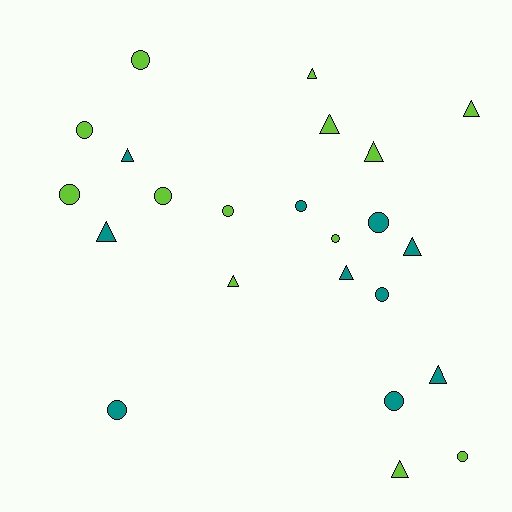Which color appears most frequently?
Lime, with 13 objects.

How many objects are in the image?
There are 23 objects.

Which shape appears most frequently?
Circle, with 12 objects.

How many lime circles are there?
There are 7 lime circles.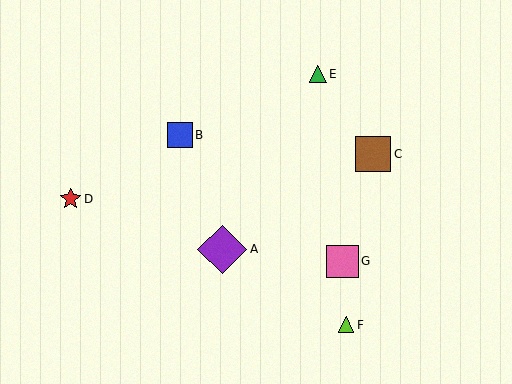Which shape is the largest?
The purple diamond (labeled A) is the largest.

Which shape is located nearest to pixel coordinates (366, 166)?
The brown square (labeled C) at (373, 154) is nearest to that location.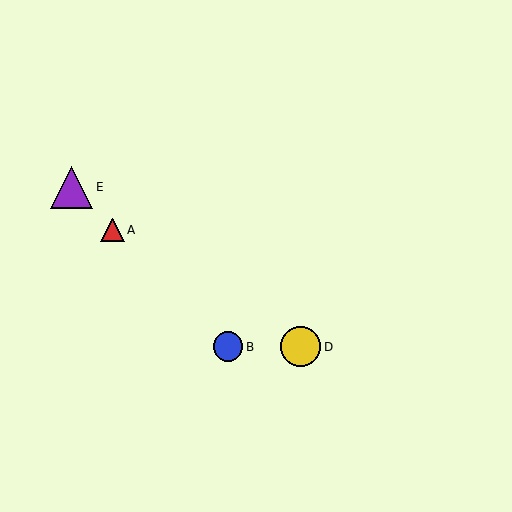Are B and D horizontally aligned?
Yes, both are at y≈347.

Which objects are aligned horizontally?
Objects B, C, D are aligned horizontally.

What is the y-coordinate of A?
Object A is at y≈230.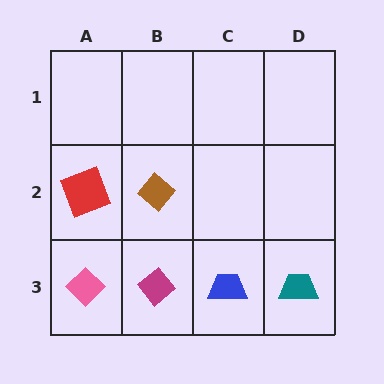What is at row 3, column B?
A magenta diamond.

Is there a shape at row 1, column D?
No, that cell is empty.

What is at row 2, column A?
A red square.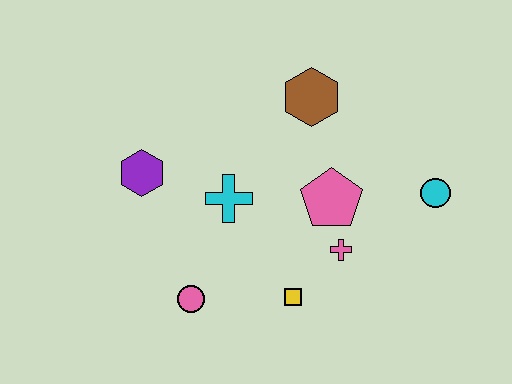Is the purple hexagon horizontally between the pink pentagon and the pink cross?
No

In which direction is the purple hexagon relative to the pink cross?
The purple hexagon is to the left of the pink cross.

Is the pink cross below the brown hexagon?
Yes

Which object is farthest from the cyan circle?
The purple hexagon is farthest from the cyan circle.